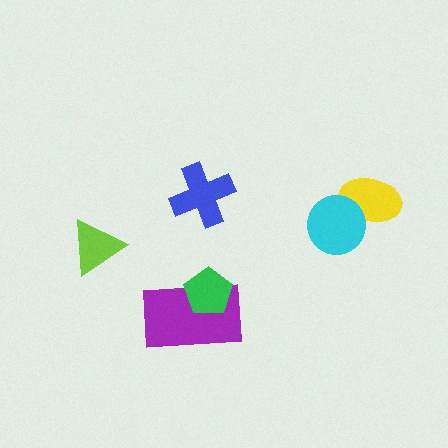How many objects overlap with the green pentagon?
1 object overlaps with the green pentagon.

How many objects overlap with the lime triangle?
0 objects overlap with the lime triangle.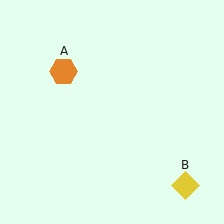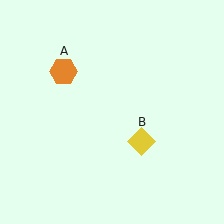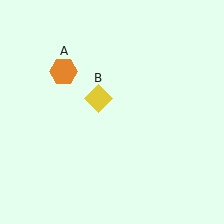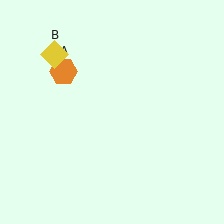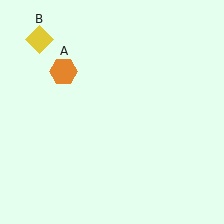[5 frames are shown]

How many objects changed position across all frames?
1 object changed position: yellow diamond (object B).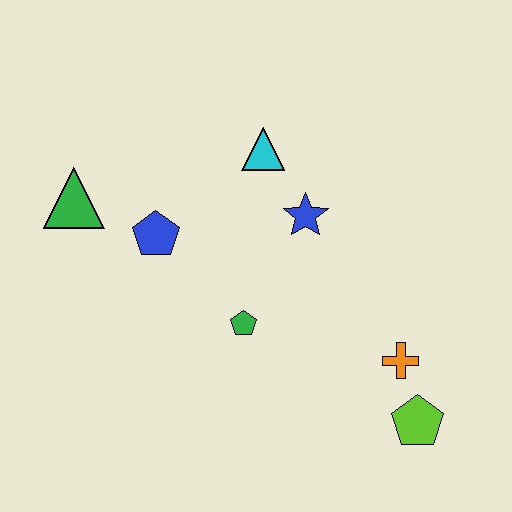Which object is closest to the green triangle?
The blue pentagon is closest to the green triangle.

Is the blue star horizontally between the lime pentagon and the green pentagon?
Yes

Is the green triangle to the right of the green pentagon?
No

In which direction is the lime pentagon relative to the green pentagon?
The lime pentagon is to the right of the green pentagon.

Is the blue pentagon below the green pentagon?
No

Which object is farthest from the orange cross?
The green triangle is farthest from the orange cross.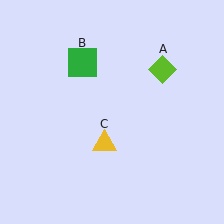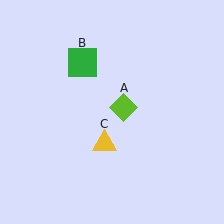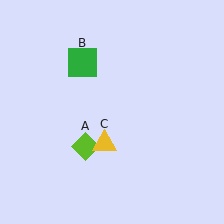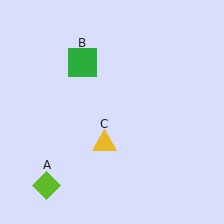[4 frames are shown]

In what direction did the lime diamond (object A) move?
The lime diamond (object A) moved down and to the left.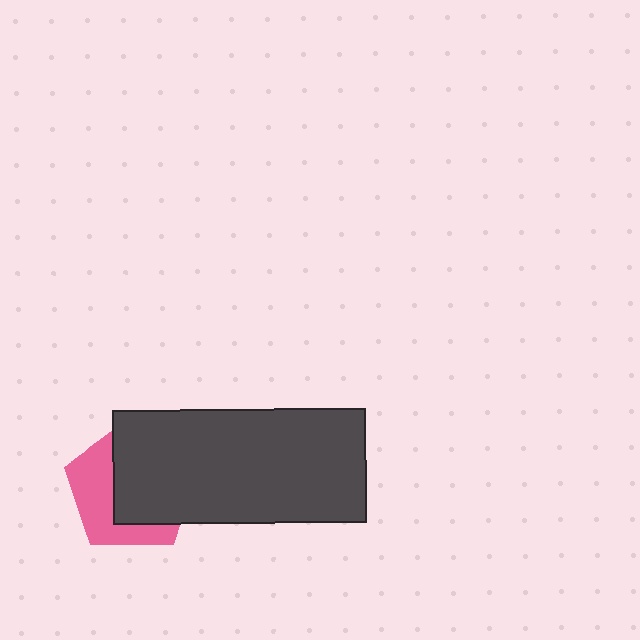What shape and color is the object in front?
The object in front is a dark gray rectangle.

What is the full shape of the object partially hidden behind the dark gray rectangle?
The partially hidden object is a pink pentagon.